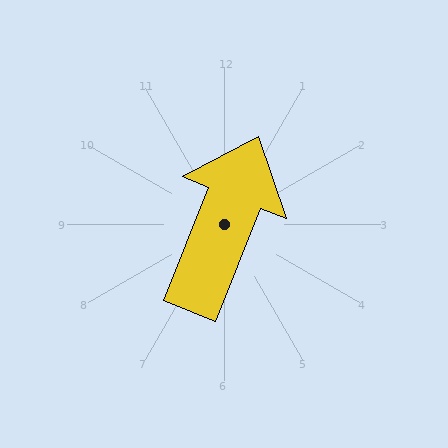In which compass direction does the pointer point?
North.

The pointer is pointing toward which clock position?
Roughly 1 o'clock.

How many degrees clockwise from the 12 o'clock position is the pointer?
Approximately 22 degrees.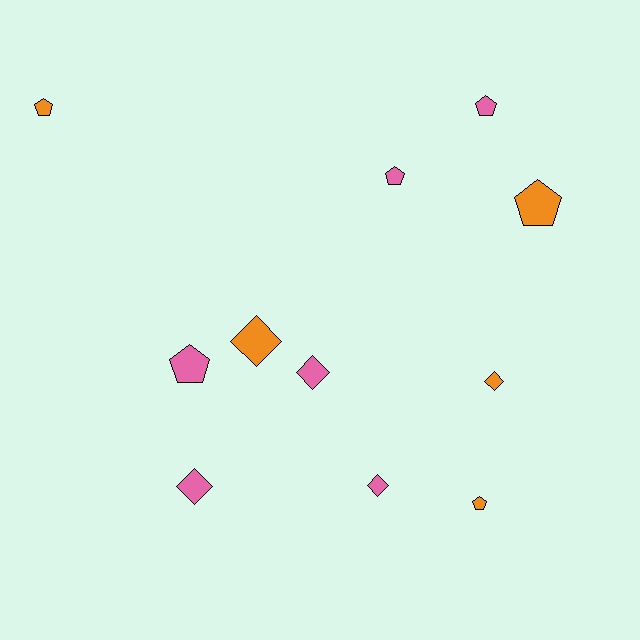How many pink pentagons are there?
There are 3 pink pentagons.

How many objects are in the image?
There are 11 objects.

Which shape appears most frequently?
Pentagon, with 6 objects.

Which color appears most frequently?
Pink, with 6 objects.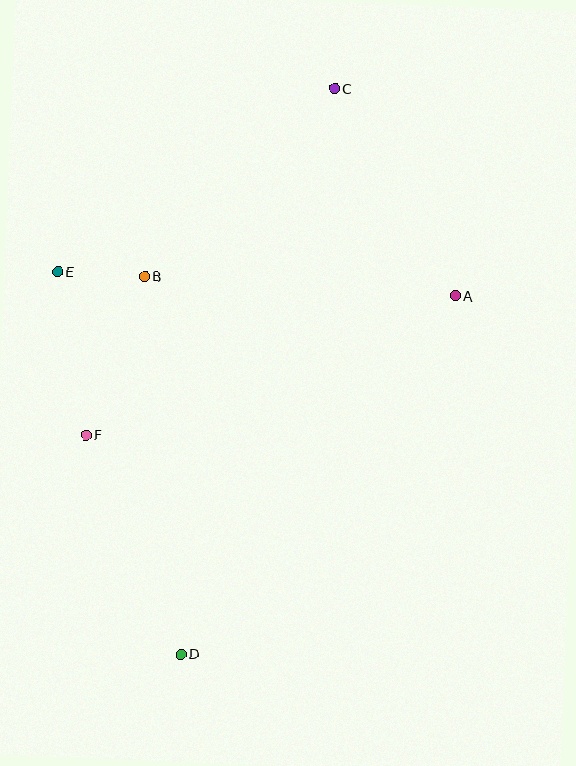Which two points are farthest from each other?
Points C and D are farthest from each other.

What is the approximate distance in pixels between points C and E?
The distance between C and E is approximately 332 pixels.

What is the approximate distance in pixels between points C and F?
The distance between C and F is approximately 426 pixels.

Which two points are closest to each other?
Points B and E are closest to each other.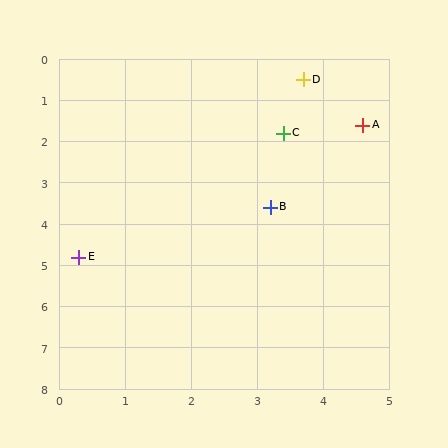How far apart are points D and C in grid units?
Points D and C are about 1.3 grid units apart.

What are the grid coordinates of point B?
Point B is at approximately (3.2, 3.6).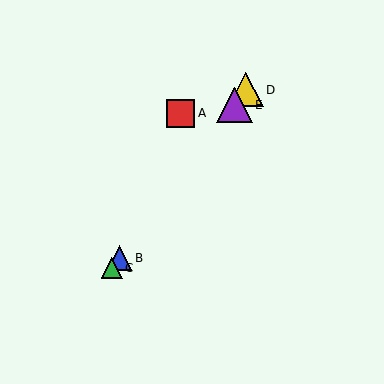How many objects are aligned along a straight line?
4 objects (B, C, D, E) are aligned along a straight line.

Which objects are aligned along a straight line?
Objects B, C, D, E are aligned along a straight line.